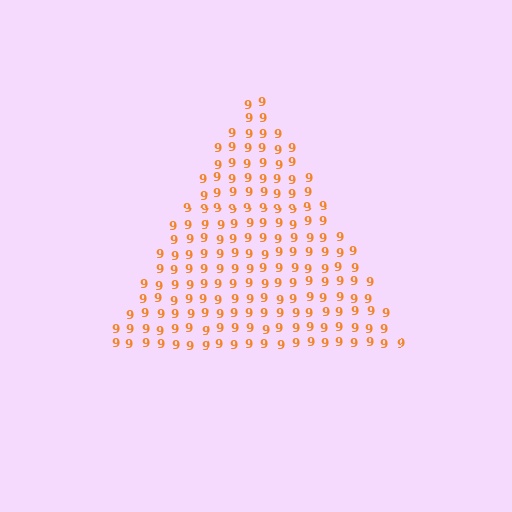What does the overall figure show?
The overall figure shows a triangle.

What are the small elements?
The small elements are digit 9's.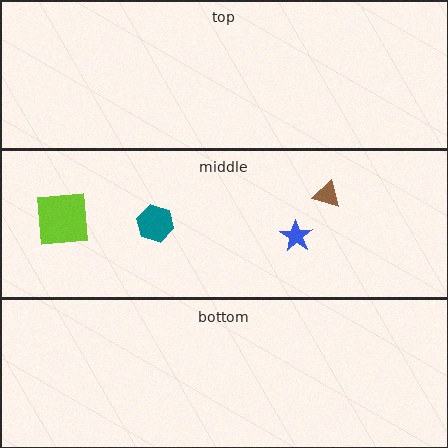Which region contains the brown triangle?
The middle region.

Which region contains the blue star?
The middle region.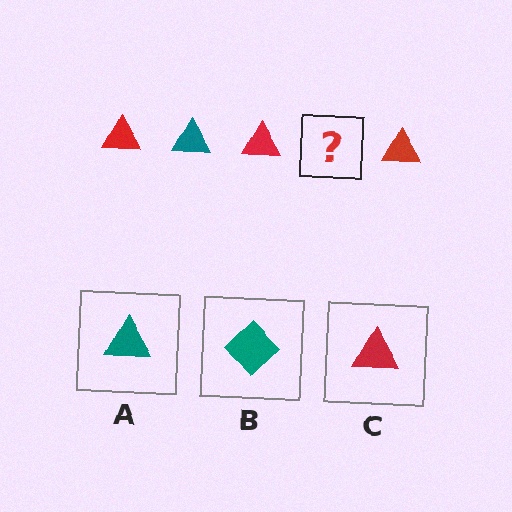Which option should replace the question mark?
Option A.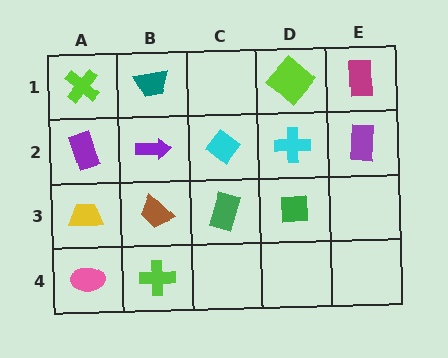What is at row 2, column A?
A purple rectangle.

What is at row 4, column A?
A pink ellipse.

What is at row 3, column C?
A green rectangle.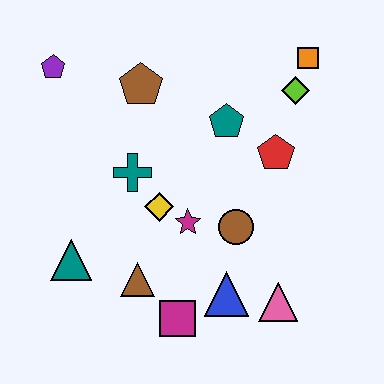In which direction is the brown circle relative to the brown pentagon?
The brown circle is below the brown pentagon.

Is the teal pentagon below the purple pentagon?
Yes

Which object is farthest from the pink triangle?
The purple pentagon is farthest from the pink triangle.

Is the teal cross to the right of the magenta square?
No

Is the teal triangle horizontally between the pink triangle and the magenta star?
No